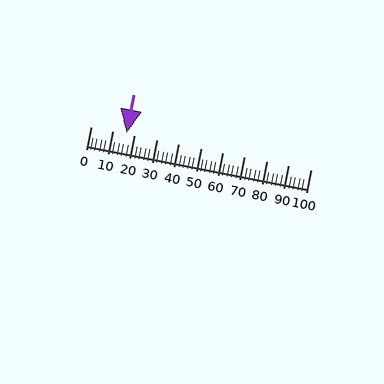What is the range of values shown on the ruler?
The ruler shows values from 0 to 100.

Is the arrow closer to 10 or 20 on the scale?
The arrow is closer to 20.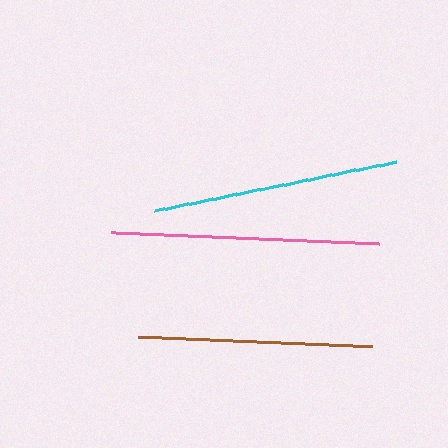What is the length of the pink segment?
The pink segment is approximately 269 pixels long.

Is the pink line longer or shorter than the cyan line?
The pink line is longer than the cyan line.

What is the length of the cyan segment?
The cyan segment is approximately 246 pixels long.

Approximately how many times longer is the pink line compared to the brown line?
The pink line is approximately 1.2 times the length of the brown line.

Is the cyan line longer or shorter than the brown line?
The cyan line is longer than the brown line.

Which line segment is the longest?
The pink line is the longest at approximately 269 pixels.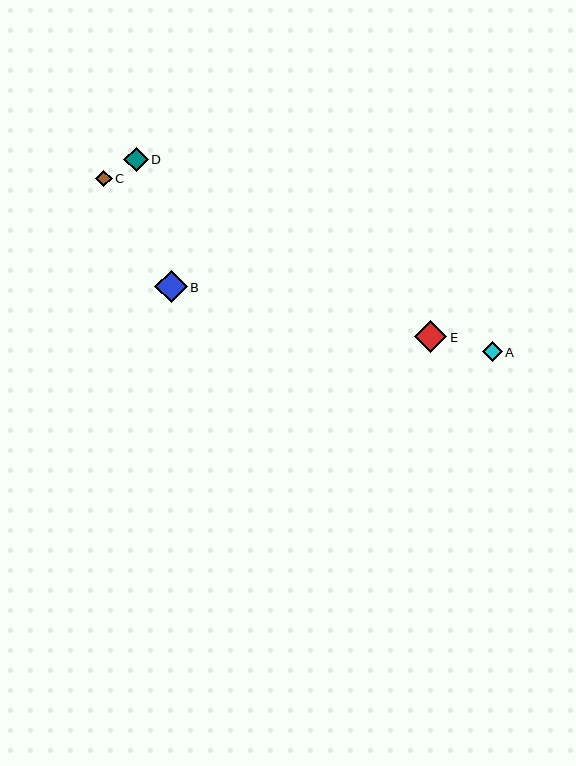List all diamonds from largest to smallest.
From largest to smallest: B, E, D, A, C.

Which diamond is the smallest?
Diamond C is the smallest with a size of approximately 16 pixels.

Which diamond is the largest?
Diamond B is the largest with a size of approximately 32 pixels.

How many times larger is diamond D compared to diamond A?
Diamond D is approximately 1.2 times the size of diamond A.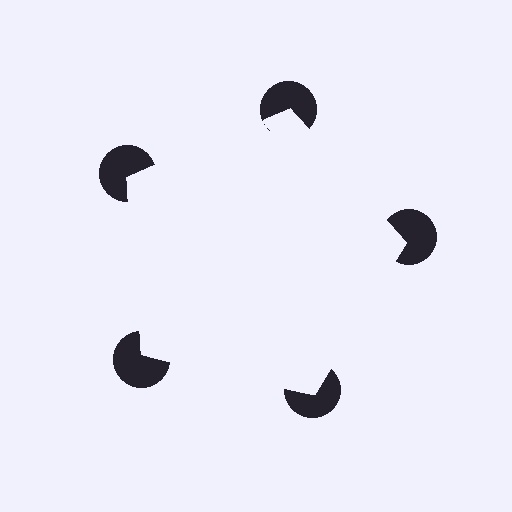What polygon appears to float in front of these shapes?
An illusory pentagon — its edges are inferred from the aligned wedge cuts in the pac-man discs, not physically drawn.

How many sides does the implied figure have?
5 sides.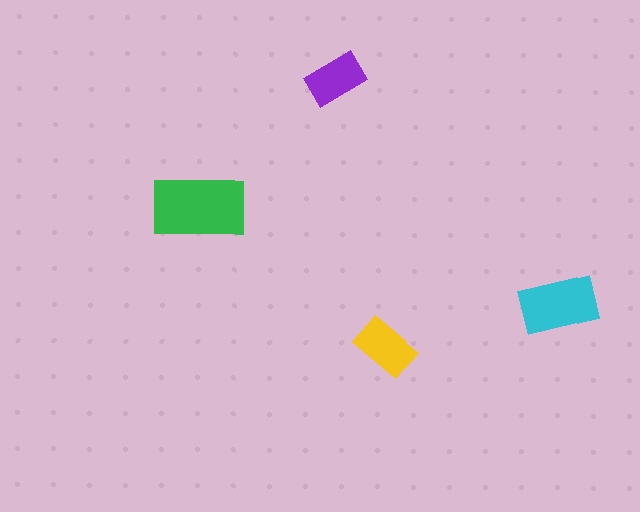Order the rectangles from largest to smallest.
the green one, the cyan one, the yellow one, the purple one.